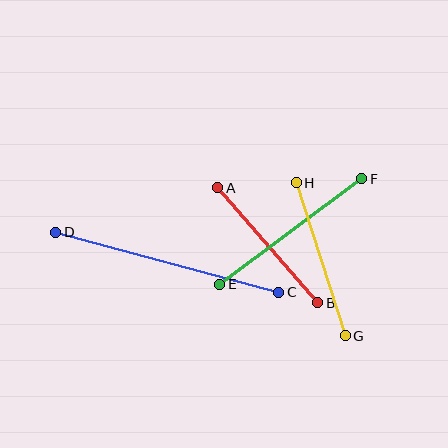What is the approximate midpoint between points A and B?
The midpoint is at approximately (268, 245) pixels.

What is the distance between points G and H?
The distance is approximately 160 pixels.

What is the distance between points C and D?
The distance is approximately 231 pixels.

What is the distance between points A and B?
The distance is approximately 153 pixels.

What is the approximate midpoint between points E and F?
The midpoint is at approximately (291, 232) pixels.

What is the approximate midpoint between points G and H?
The midpoint is at approximately (321, 259) pixels.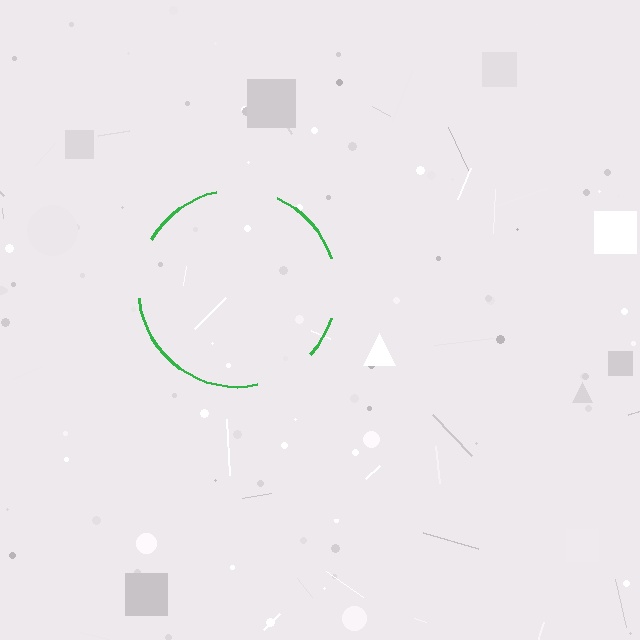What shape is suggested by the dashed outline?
The dashed outline suggests a circle.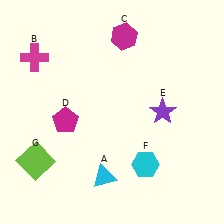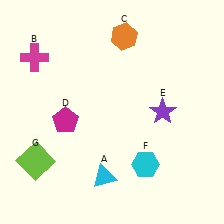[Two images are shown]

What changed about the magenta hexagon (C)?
In Image 1, C is magenta. In Image 2, it changed to orange.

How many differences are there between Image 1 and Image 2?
There is 1 difference between the two images.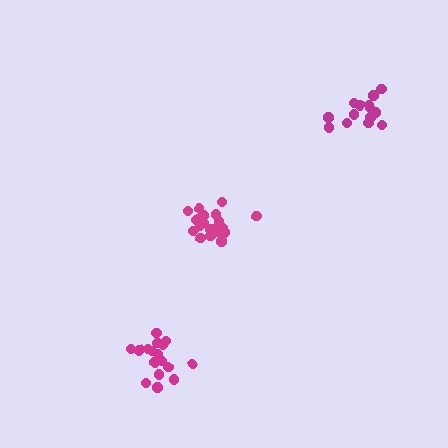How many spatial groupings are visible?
There are 3 spatial groupings.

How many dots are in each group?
Group 1: 20 dots, Group 2: 14 dots, Group 3: 17 dots (51 total).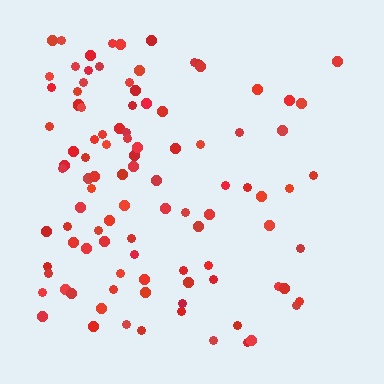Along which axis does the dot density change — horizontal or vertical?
Horizontal.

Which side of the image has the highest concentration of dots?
The left.